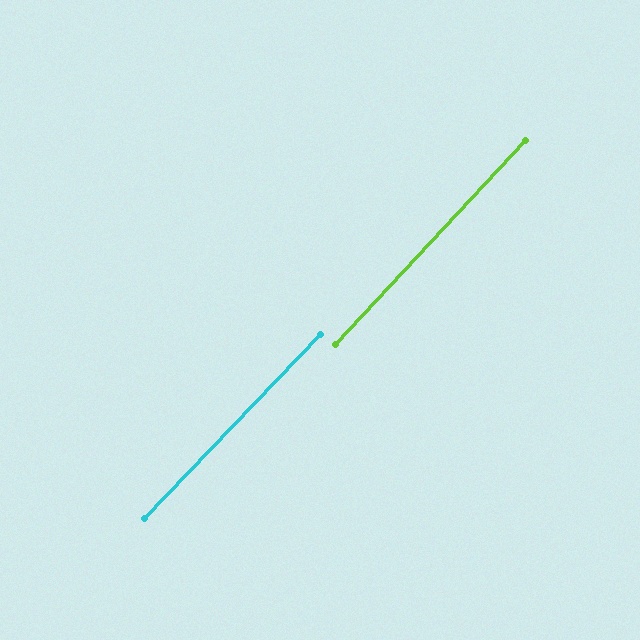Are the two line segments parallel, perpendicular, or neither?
Parallel — their directions differ by only 0.6°.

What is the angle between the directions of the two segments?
Approximately 1 degree.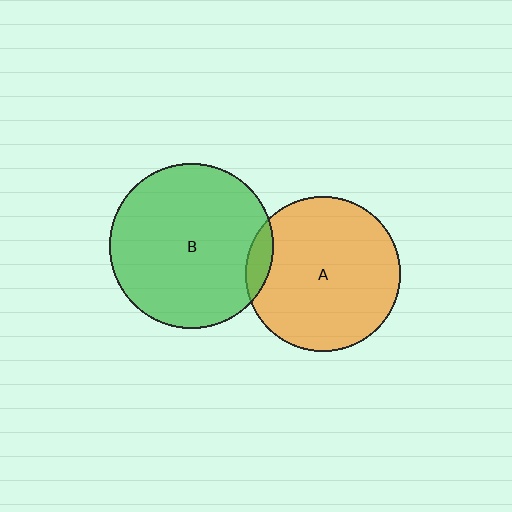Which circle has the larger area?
Circle B (green).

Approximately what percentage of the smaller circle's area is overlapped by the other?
Approximately 10%.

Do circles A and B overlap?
Yes.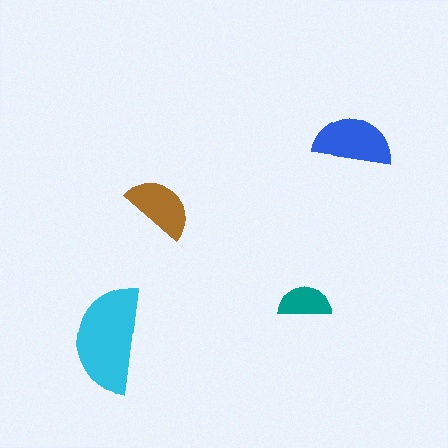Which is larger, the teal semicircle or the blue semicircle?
The blue one.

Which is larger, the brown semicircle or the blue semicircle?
The blue one.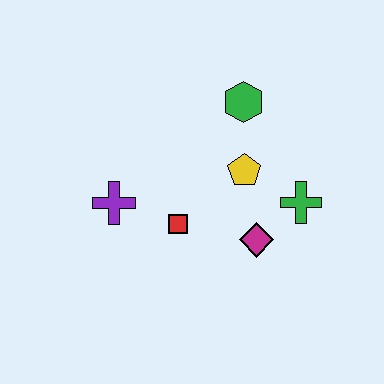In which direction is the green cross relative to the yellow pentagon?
The green cross is to the right of the yellow pentagon.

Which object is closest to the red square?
The purple cross is closest to the red square.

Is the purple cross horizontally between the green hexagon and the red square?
No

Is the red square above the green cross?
No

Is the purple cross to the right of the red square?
No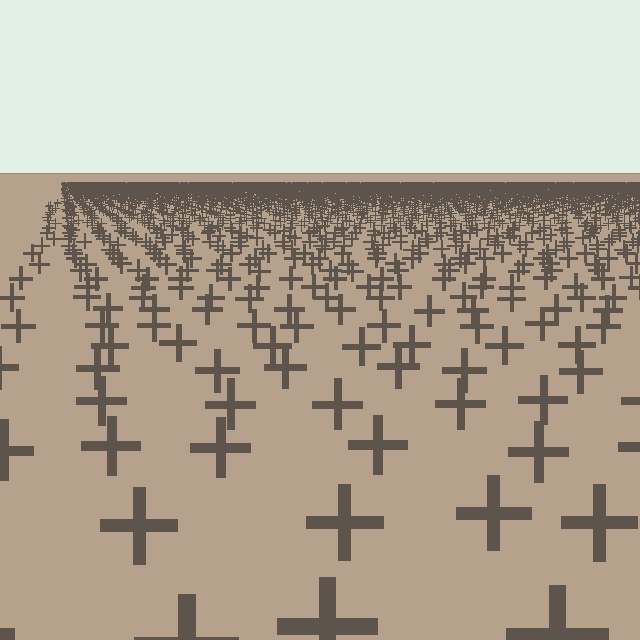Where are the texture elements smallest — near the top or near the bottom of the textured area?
Near the top.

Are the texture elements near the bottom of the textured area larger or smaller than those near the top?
Larger. Near the bottom, elements are closer to the viewer and appear at a bigger on-screen size.